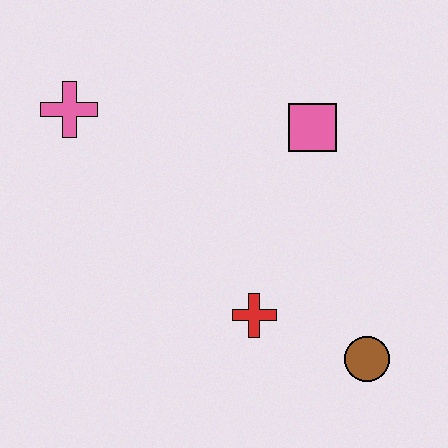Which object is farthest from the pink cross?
The brown circle is farthest from the pink cross.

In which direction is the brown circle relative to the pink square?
The brown circle is below the pink square.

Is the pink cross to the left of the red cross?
Yes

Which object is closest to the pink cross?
The pink square is closest to the pink cross.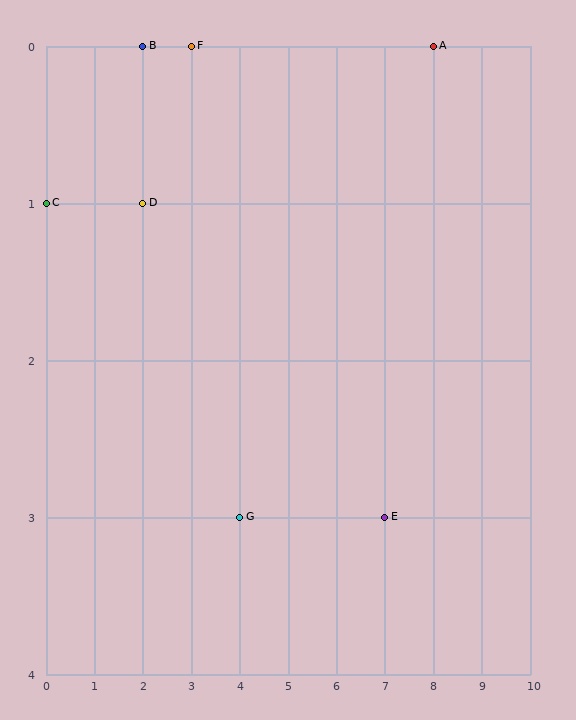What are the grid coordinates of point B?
Point B is at grid coordinates (2, 0).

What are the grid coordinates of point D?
Point D is at grid coordinates (2, 1).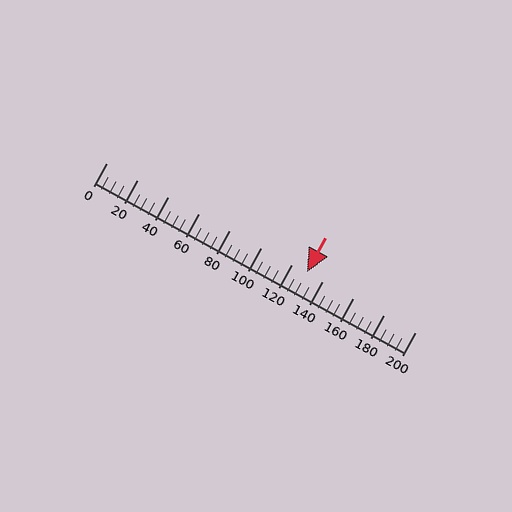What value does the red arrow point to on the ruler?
The red arrow points to approximately 130.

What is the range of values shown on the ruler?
The ruler shows values from 0 to 200.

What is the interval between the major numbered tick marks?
The major tick marks are spaced 20 units apart.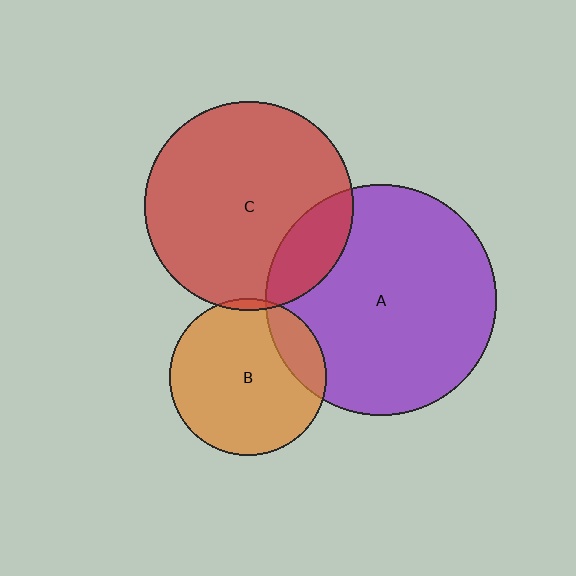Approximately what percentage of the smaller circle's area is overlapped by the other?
Approximately 15%.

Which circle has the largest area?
Circle A (purple).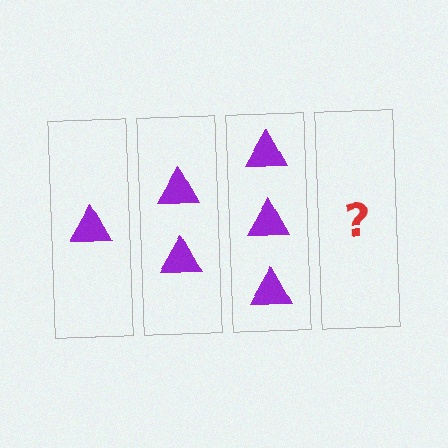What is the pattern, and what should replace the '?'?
The pattern is that each step adds one more triangle. The '?' should be 4 triangles.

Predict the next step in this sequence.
The next step is 4 triangles.